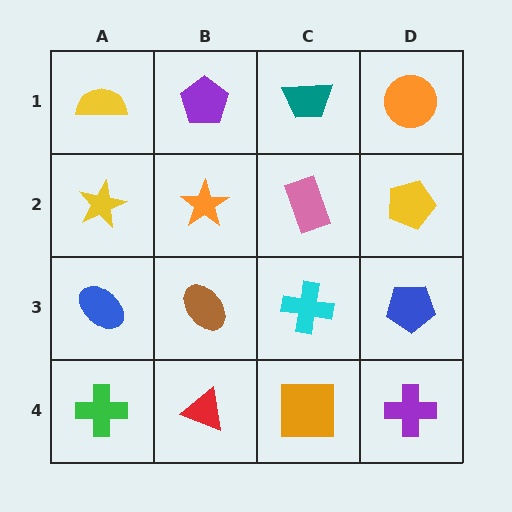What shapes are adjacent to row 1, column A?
A yellow star (row 2, column A), a purple pentagon (row 1, column B).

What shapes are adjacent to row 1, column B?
An orange star (row 2, column B), a yellow semicircle (row 1, column A), a teal trapezoid (row 1, column C).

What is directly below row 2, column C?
A cyan cross.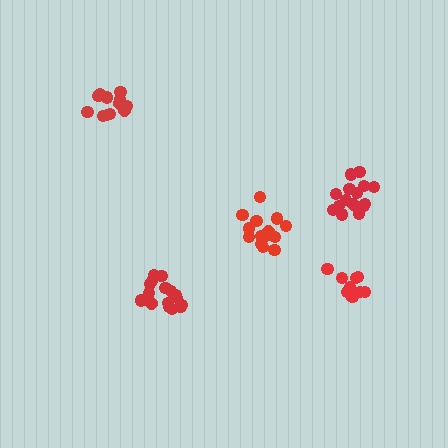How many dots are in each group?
Group 1: 17 dots, Group 2: 15 dots, Group 3: 11 dots, Group 4: 16 dots, Group 5: 13 dots (72 total).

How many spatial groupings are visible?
There are 5 spatial groupings.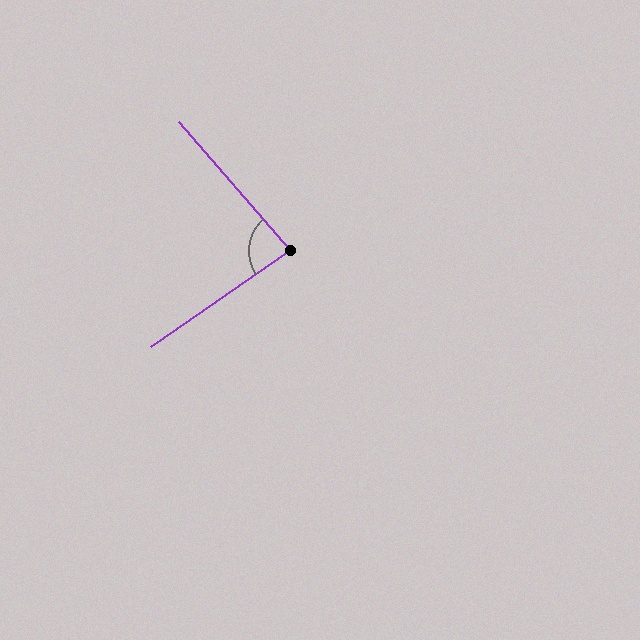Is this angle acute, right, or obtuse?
It is acute.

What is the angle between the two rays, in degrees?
Approximately 84 degrees.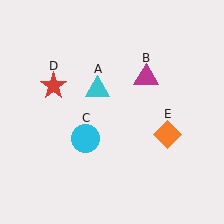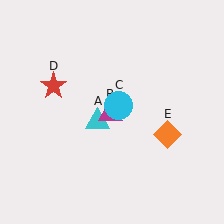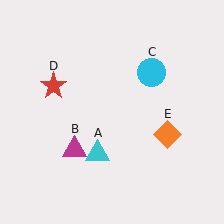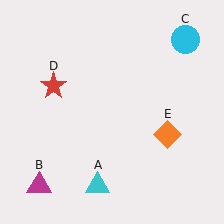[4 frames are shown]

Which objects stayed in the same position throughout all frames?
Red star (object D) and orange diamond (object E) remained stationary.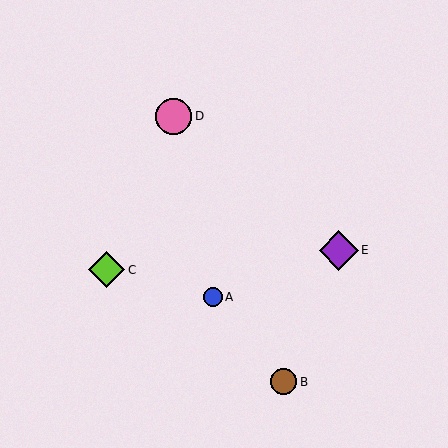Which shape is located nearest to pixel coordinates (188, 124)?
The pink circle (labeled D) at (174, 116) is nearest to that location.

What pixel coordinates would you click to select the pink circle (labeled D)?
Click at (174, 116) to select the pink circle D.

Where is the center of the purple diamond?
The center of the purple diamond is at (339, 250).